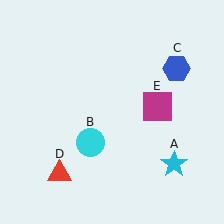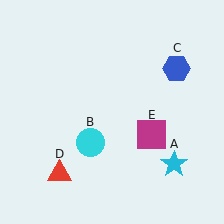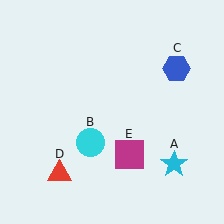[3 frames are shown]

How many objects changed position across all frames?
1 object changed position: magenta square (object E).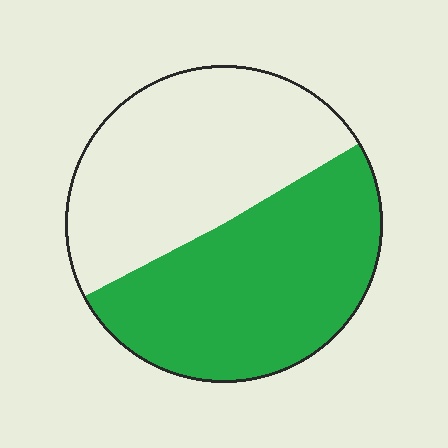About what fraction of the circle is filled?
About one half (1/2).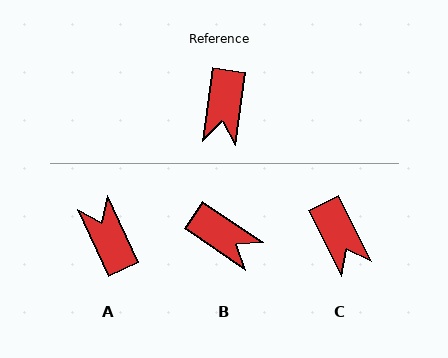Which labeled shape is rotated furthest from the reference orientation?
A, about 147 degrees away.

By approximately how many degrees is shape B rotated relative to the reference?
Approximately 64 degrees counter-clockwise.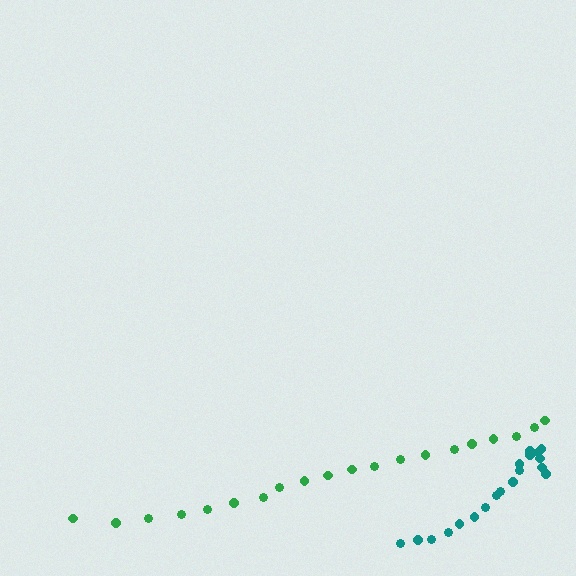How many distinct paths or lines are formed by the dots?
There are 2 distinct paths.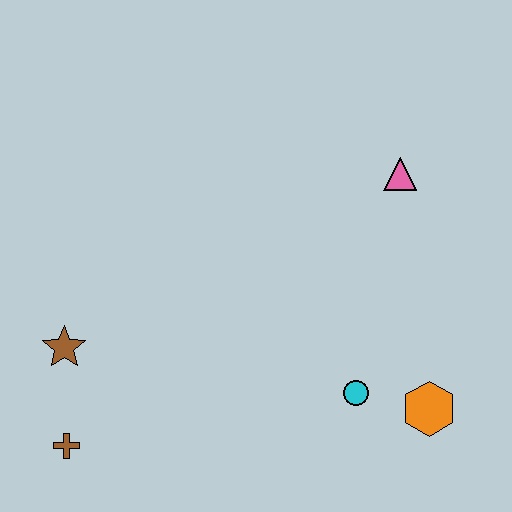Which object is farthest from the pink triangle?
The brown cross is farthest from the pink triangle.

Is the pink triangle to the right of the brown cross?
Yes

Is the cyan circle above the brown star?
No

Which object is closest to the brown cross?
The brown star is closest to the brown cross.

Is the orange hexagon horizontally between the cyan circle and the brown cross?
No